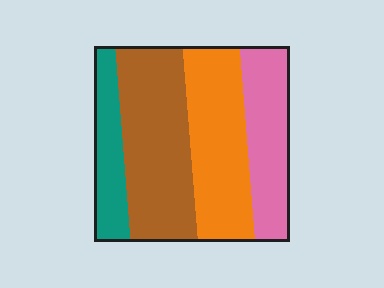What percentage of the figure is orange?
Orange covers roughly 30% of the figure.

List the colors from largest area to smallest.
From largest to smallest: brown, orange, pink, teal.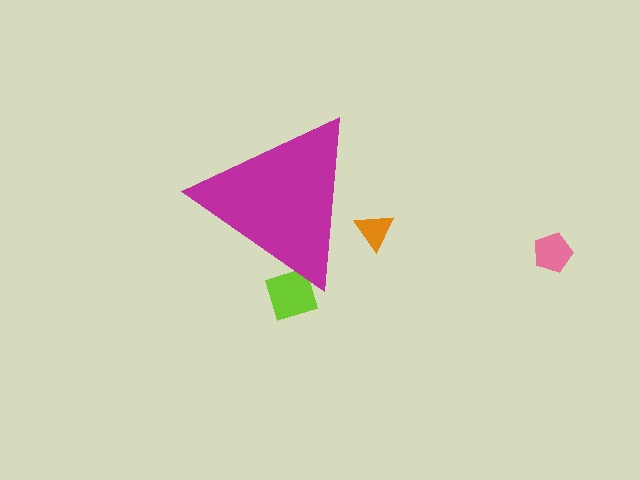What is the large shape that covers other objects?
A magenta triangle.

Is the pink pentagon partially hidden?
No, the pink pentagon is fully visible.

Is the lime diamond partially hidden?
Yes, the lime diamond is partially hidden behind the magenta triangle.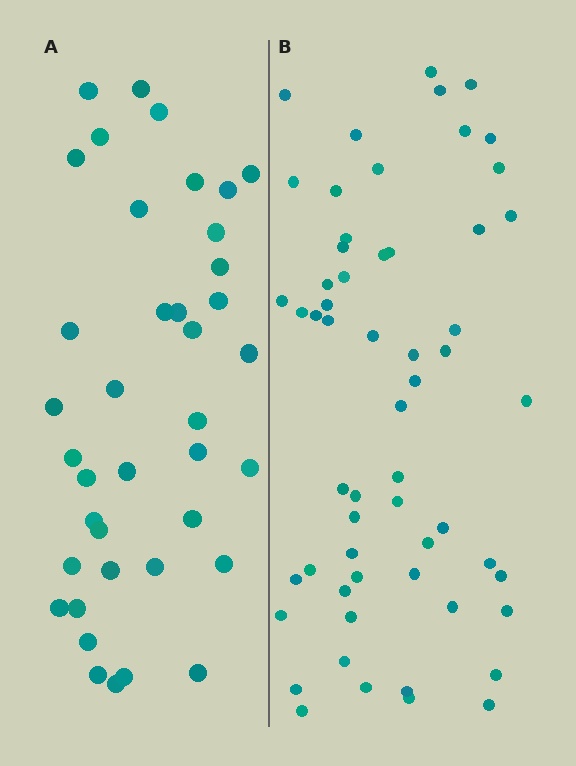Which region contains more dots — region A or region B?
Region B (the right region) has more dots.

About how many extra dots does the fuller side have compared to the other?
Region B has approximately 20 more dots than region A.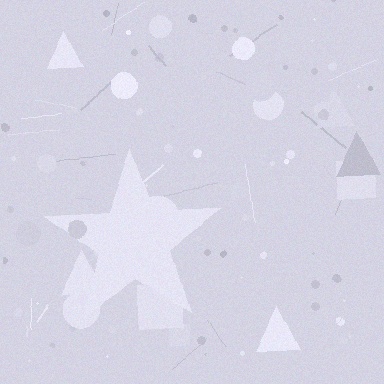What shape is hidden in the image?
A star is hidden in the image.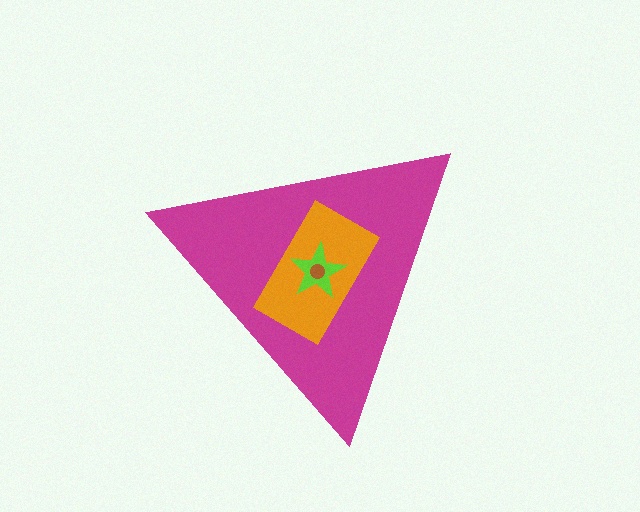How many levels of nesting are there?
4.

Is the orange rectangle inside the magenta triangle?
Yes.